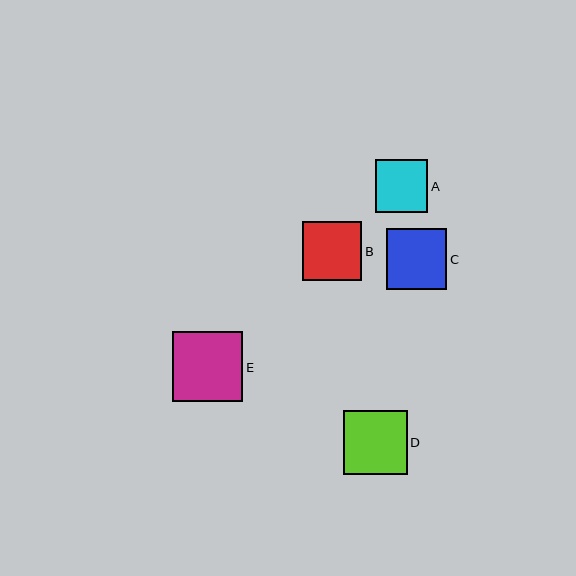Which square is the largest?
Square E is the largest with a size of approximately 70 pixels.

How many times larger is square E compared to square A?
Square E is approximately 1.3 times the size of square A.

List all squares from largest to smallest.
From largest to smallest: E, D, C, B, A.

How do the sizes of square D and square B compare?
Square D and square B are approximately the same size.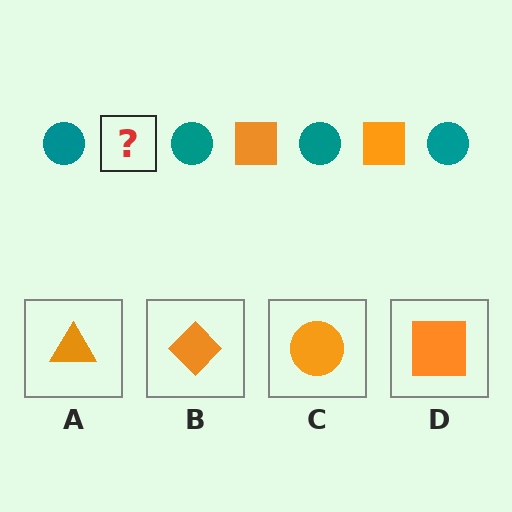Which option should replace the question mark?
Option D.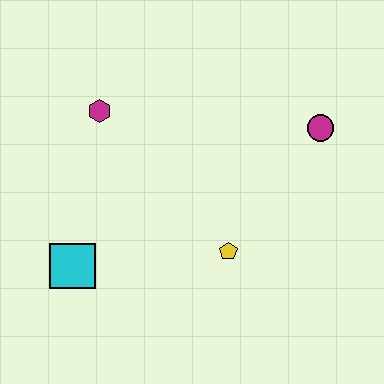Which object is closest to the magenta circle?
The yellow pentagon is closest to the magenta circle.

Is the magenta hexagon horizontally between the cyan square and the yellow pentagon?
Yes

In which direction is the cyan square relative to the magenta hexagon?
The cyan square is below the magenta hexagon.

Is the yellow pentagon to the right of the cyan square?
Yes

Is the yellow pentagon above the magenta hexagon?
No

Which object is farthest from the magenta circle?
The cyan square is farthest from the magenta circle.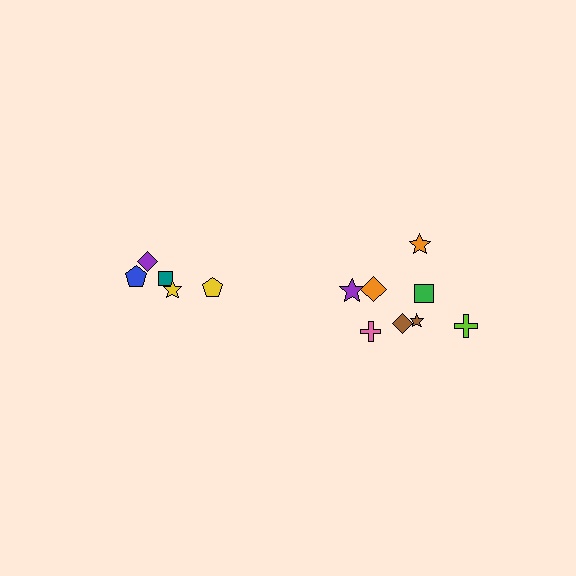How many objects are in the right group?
There are 8 objects.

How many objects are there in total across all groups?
There are 13 objects.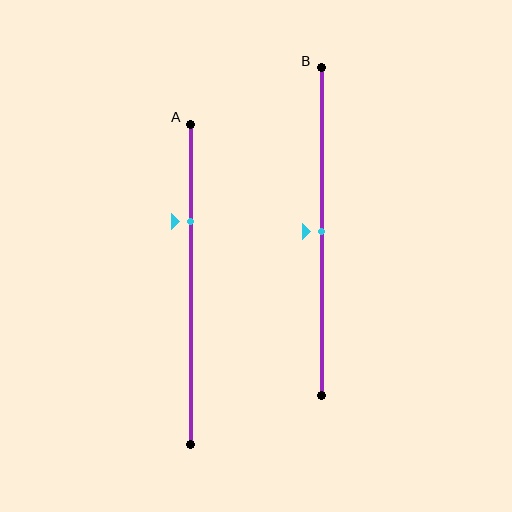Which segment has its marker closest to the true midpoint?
Segment B has its marker closest to the true midpoint.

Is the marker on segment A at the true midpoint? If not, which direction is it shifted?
No, the marker on segment A is shifted upward by about 20% of the segment length.